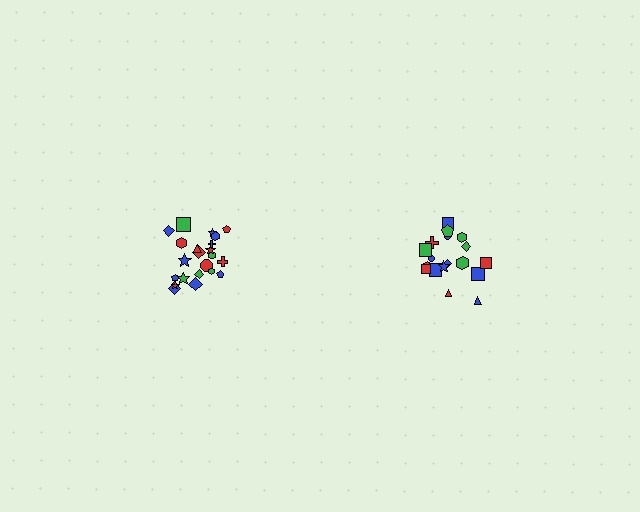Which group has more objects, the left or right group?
The left group.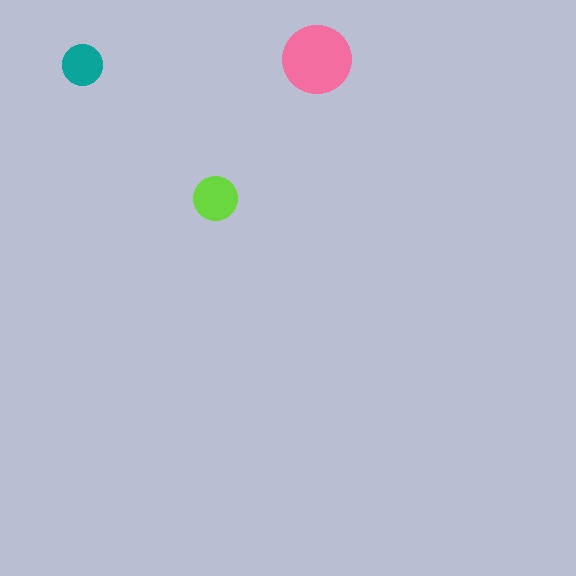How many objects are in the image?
There are 3 objects in the image.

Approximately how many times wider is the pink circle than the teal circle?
About 1.5 times wider.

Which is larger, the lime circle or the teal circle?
The lime one.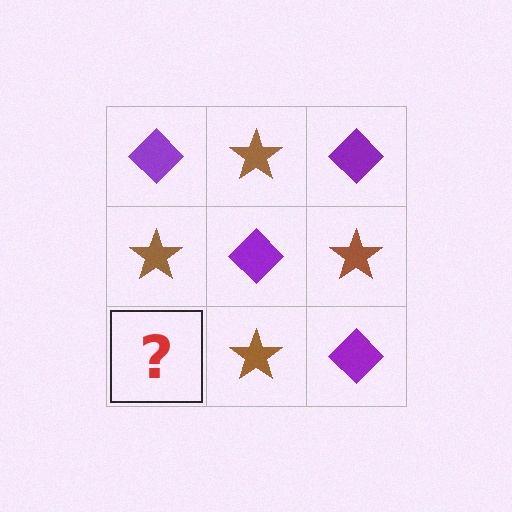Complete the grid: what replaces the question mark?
The question mark should be replaced with a purple diamond.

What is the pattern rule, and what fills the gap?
The rule is that it alternates purple diamond and brown star in a checkerboard pattern. The gap should be filled with a purple diamond.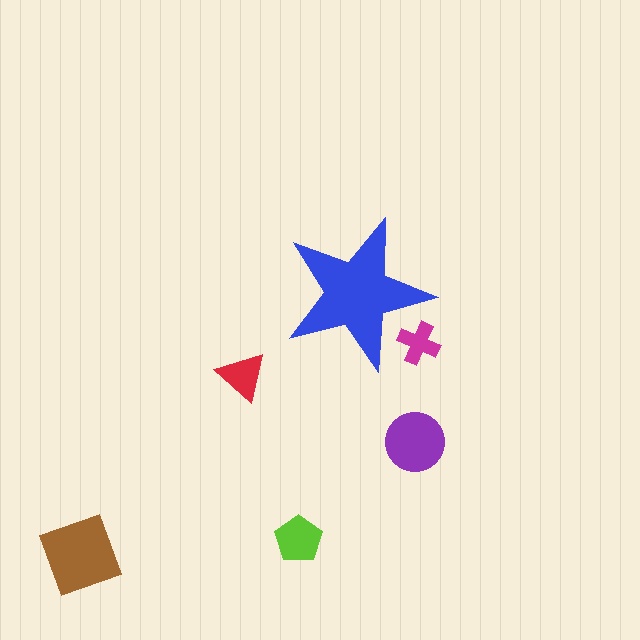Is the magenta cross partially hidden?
Yes, the magenta cross is partially hidden behind the blue star.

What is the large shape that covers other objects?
A blue star.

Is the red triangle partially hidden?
No, the red triangle is fully visible.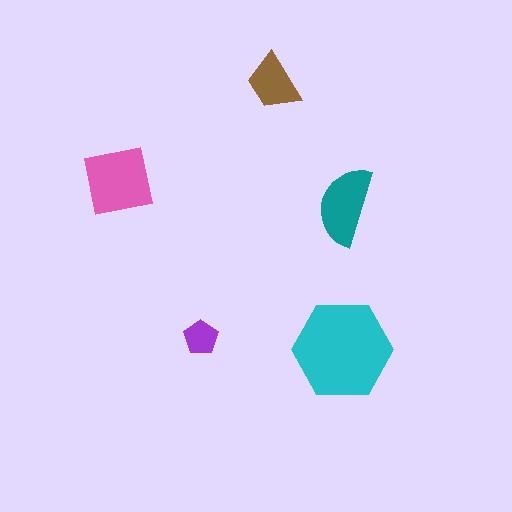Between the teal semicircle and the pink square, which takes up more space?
The pink square.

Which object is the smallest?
The purple pentagon.